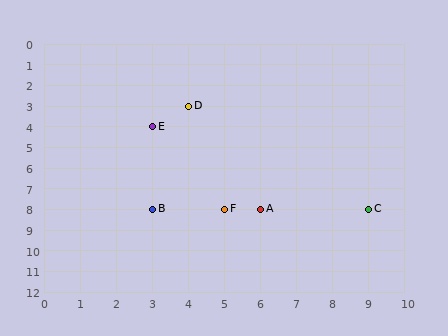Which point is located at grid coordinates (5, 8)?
Point F is at (5, 8).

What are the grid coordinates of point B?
Point B is at grid coordinates (3, 8).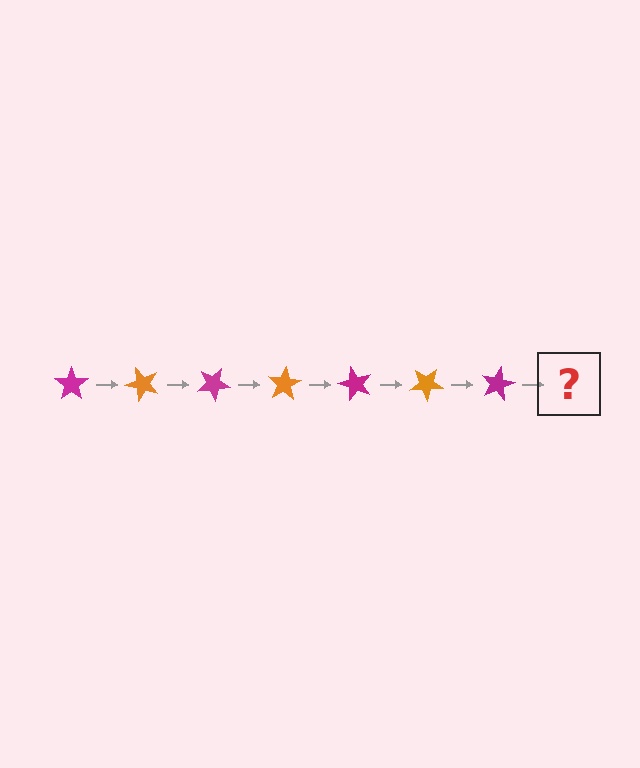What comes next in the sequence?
The next element should be an orange star, rotated 350 degrees from the start.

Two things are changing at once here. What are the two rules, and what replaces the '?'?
The two rules are that it rotates 50 degrees each step and the color cycles through magenta and orange. The '?' should be an orange star, rotated 350 degrees from the start.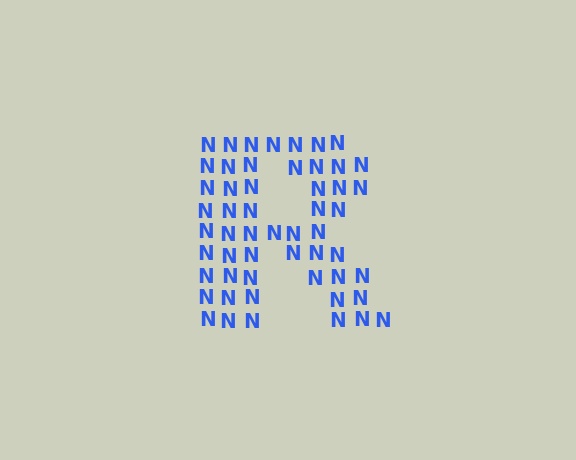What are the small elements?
The small elements are letter N's.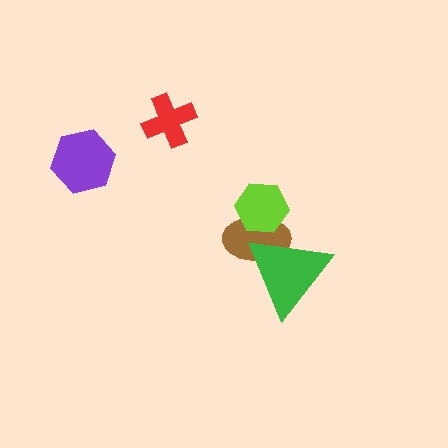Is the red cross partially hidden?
No, no other shape covers it.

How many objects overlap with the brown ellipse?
2 objects overlap with the brown ellipse.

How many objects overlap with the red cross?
0 objects overlap with the red cross.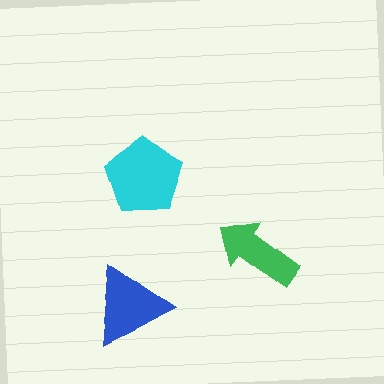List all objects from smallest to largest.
The green arrow, the blue triangle, the cyan pentagon.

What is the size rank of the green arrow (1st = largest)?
3rd.